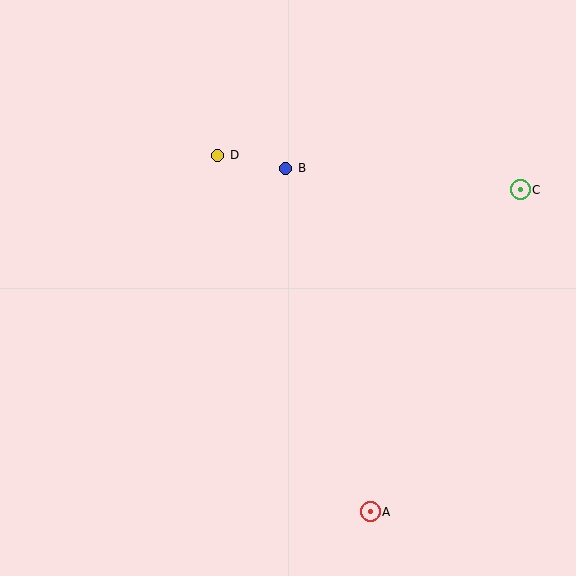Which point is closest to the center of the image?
Point B at (286, 168) is closest to the center.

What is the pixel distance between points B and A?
The distance between B and A is 354 pixels.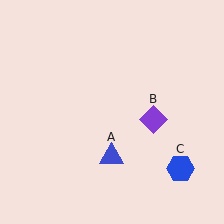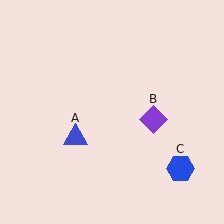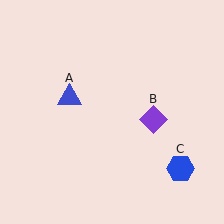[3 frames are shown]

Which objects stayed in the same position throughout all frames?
Purple diamond (object B) and blue hexagon (object C) remained stationary.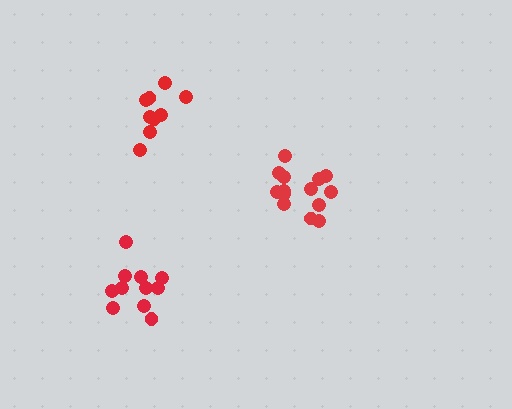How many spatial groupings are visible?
There are 3 spatial groupings.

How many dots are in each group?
Group 1: 14 dots, Group 2: 9 dots, Group 3: 11 dots (34 total).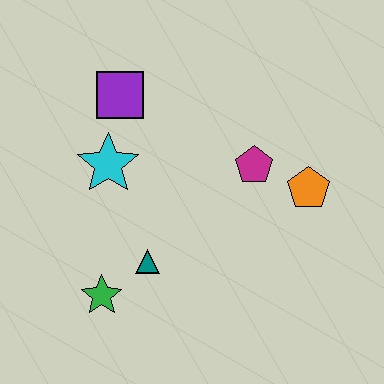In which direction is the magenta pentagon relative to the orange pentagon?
The magenta pentagon is to the left of the orange pentagon.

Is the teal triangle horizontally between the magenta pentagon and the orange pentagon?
No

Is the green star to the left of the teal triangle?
Yes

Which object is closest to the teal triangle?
The green star is closest to the teal triangle.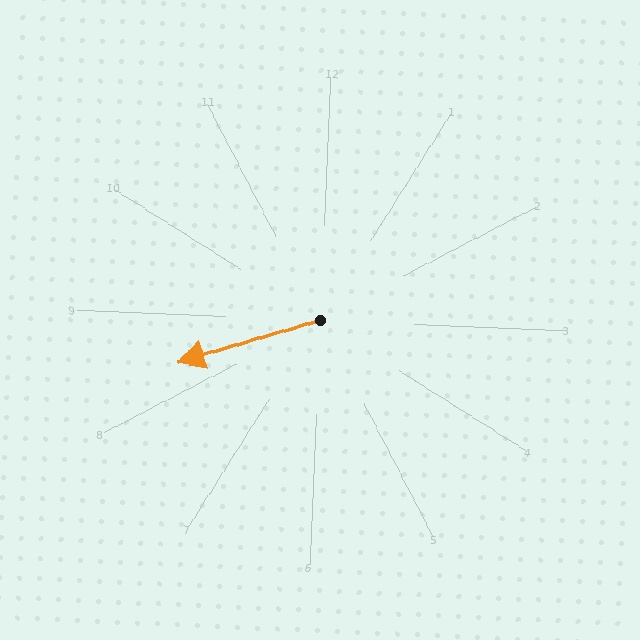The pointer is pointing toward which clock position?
Roughly 8 o'clock.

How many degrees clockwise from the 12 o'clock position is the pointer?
Approximately 251 degrees.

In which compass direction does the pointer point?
West.